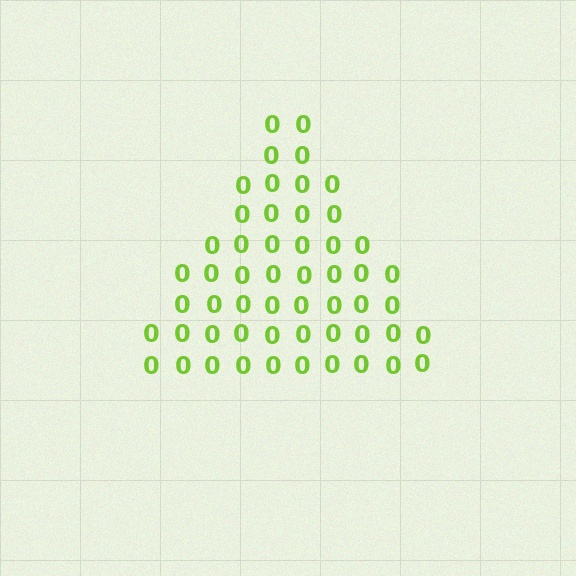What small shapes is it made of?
It is made of small digit 0's.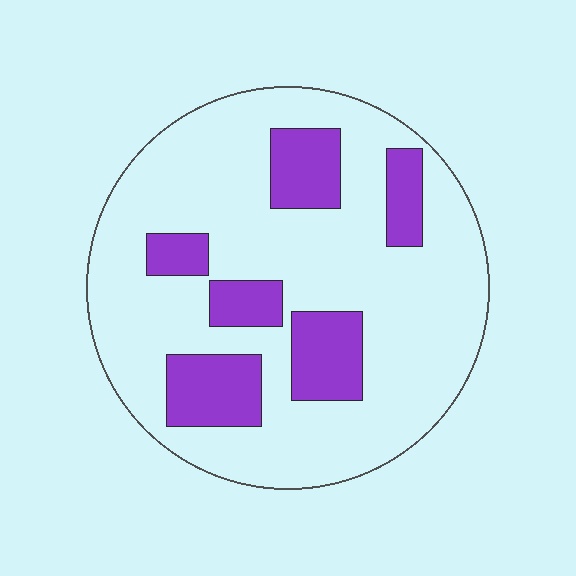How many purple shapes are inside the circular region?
6.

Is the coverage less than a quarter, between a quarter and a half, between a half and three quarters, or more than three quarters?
Less than a quarter.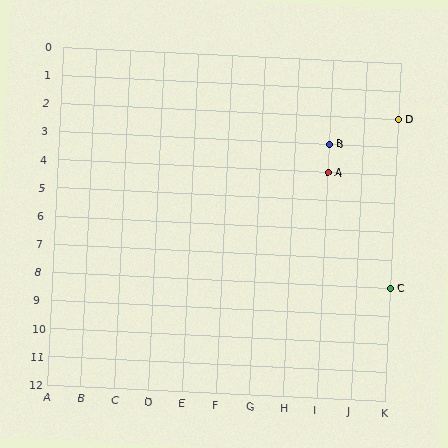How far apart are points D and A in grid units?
Points D and A are 2 columns and 2 rows apart (about 2.8 grid units diagonally).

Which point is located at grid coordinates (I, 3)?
Point B is at (I, 3).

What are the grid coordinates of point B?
Point B is at grid coordinates (I, 3).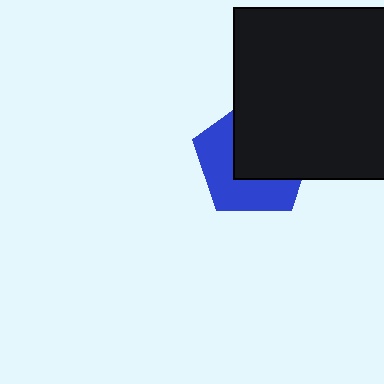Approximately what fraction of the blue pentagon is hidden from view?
Roughly 52% of the blue pentagon is hidden behind the black square.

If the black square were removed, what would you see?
You would see the complete blue pentagon.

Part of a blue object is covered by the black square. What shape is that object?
It is a pentagon.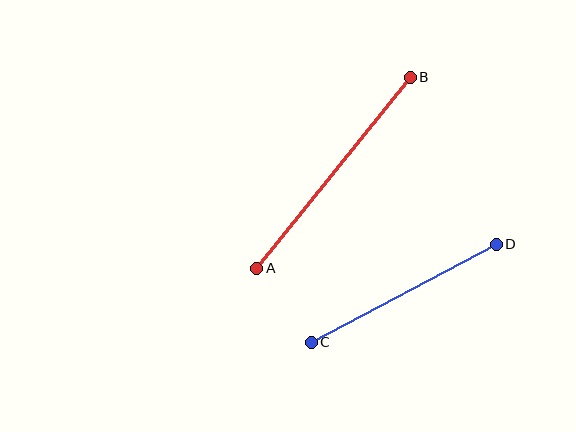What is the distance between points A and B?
The distance is approximately 245 pixels.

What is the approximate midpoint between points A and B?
The midpoint is at approximately (333, 173) pixels.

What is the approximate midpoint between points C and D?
The midpoint is at approximately (404, 293) pixels.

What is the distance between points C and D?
The distance is approximately 209 pixels.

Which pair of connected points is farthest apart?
Points A and B are farthest apart.